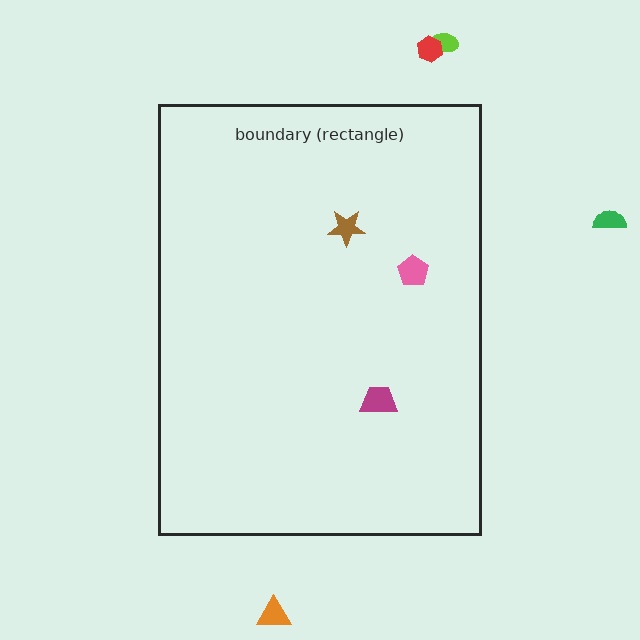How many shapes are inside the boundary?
3 inside, 4 outside.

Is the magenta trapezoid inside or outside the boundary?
Inside.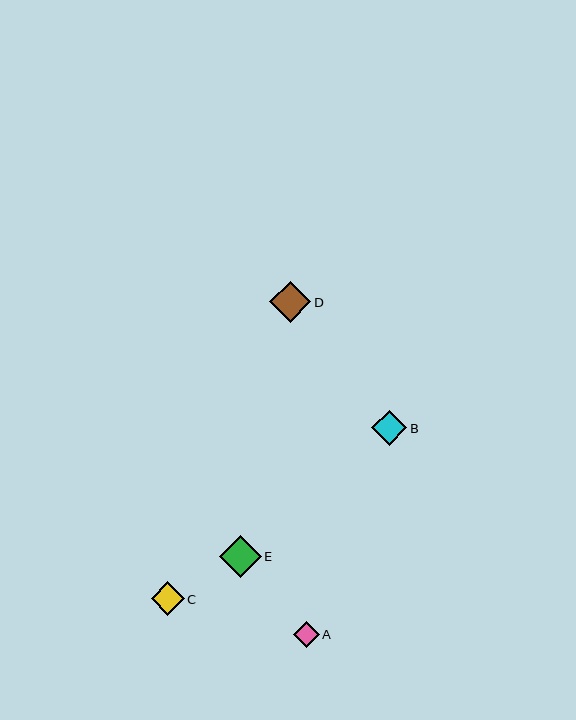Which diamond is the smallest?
Diamond A is the smallest with a size of approximately 26 pixels.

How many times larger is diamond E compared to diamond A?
Diamond E is approximately 1.6 times the size of diamond A.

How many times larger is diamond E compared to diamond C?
Diamond E is approximately 1.3 times the size of diamond C.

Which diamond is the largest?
Diamond E is the largest with a size of approximately 42 pixels.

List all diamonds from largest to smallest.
From largest to smallest: E, D, B, C, A.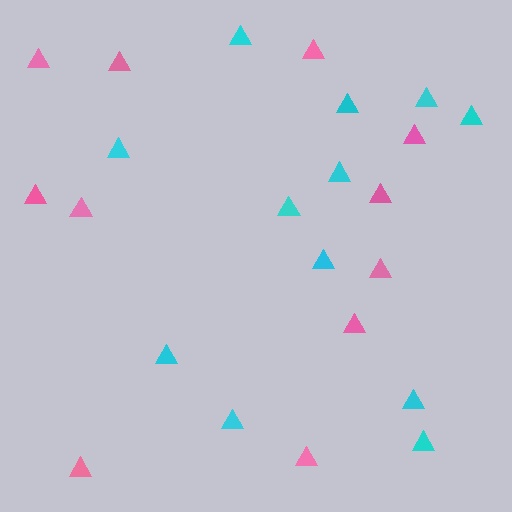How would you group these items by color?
There are 2 groups: one group of pink triangles (11) and one group of cyan triangles (12).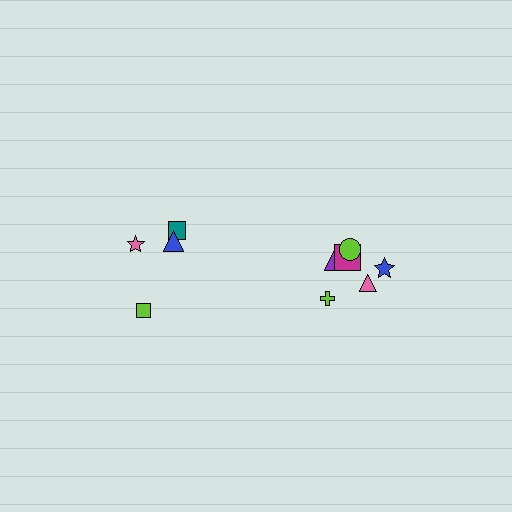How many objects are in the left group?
There are 4 objects.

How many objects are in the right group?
There are 6 objects.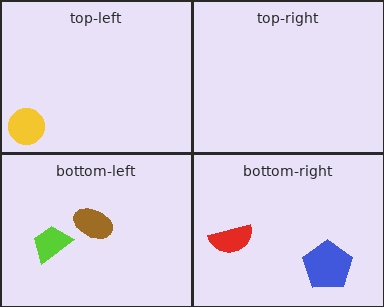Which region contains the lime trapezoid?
The bottom-left region.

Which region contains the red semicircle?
The bottom-right region.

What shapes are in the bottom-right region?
The blue pentagon, the red semicircle.